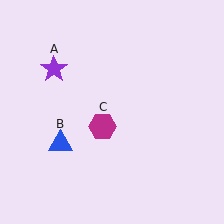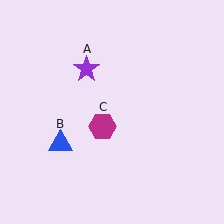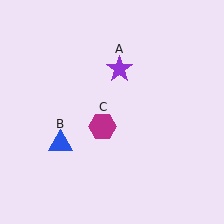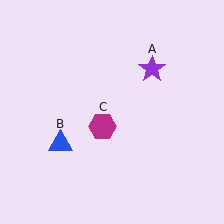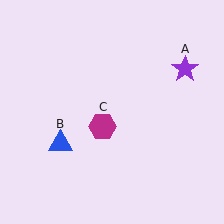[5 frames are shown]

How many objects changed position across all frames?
1 object changed position: purple star (object A).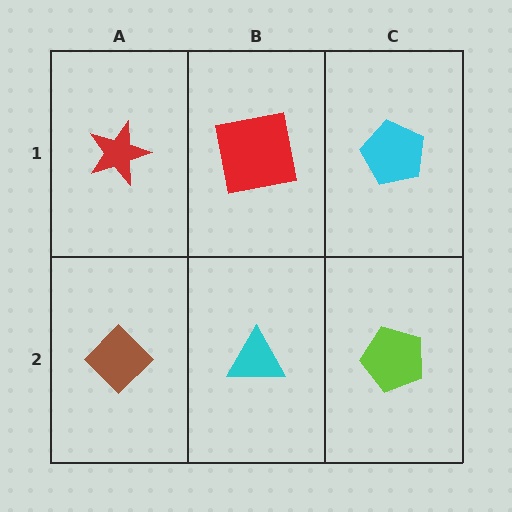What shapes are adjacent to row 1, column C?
A lime pentagon (row 2, column C), a red square (row 1, column B).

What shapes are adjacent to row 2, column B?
A red square (row 1, column B), a brown diamond (row 2, column A), a lime pentagon (row 2, column C).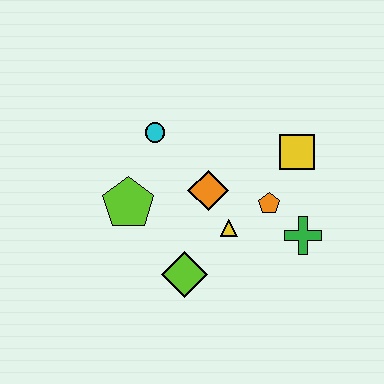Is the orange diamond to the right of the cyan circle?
Yes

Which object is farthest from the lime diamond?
The yellow square is farthest from the lime diamond.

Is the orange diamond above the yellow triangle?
Yes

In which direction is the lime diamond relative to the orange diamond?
The lime diamond is below the orange diamond.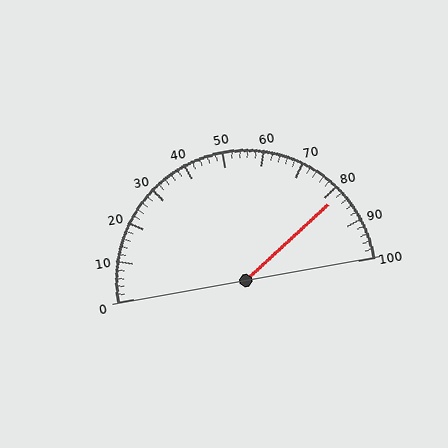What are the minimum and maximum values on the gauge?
The gauge ranges from 0 to 100.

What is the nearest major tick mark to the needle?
The nearest major tick mark is 80.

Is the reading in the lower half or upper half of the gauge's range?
The reading is in the upper half of the range (0 to 100).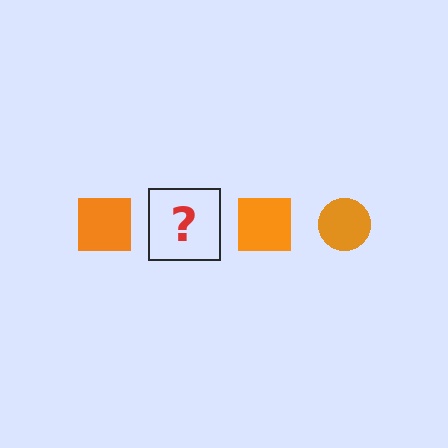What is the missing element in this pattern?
The missing element is an orange circle.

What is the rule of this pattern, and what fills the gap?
The rule is that the pattern cycles through square, circle shapes in orange. The gap should be filled with an orange circle.